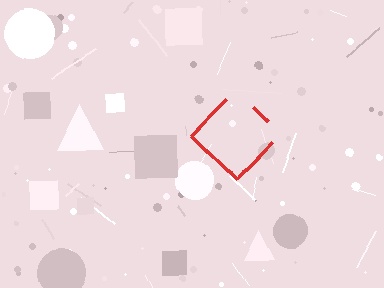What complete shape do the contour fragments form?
The contour fragments form a diamond.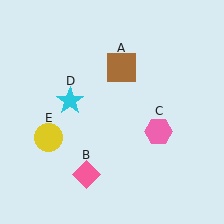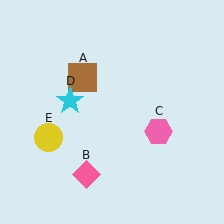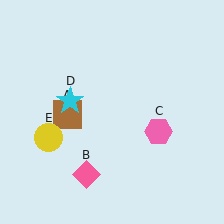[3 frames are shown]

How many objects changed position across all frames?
1 object changed position: brown square (object A).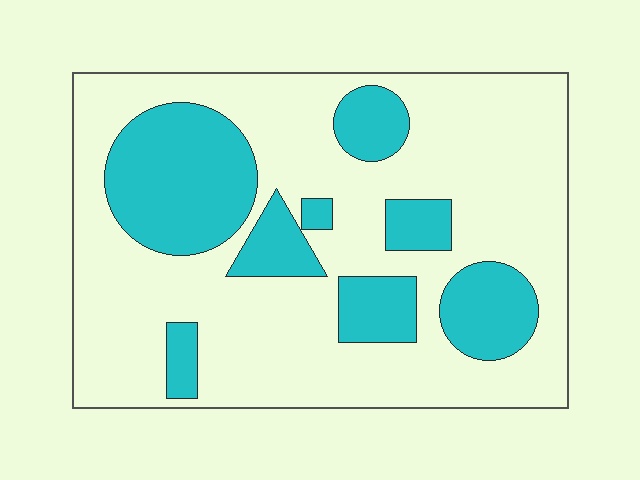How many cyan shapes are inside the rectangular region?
8.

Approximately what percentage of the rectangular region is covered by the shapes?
Approximately 30%.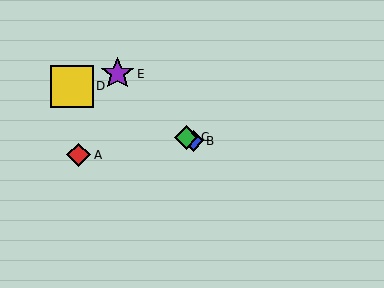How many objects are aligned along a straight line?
3 objects (B, C, D) are aligned along a straight line.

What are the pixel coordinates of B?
Object B is at (193, 141).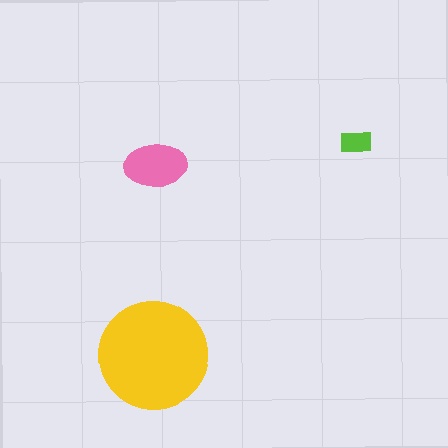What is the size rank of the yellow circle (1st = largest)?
1st.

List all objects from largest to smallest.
The yellow circle, the pink ellipse, the lime rectangle.